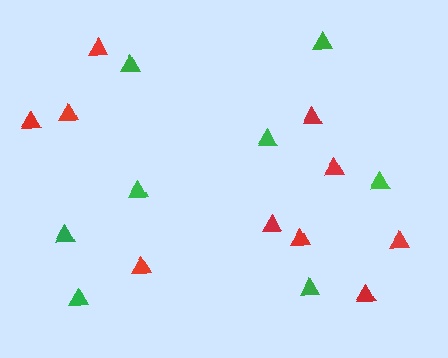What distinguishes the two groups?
There are 2 groups: one group of red triangles (10) and one group of green triangles (8).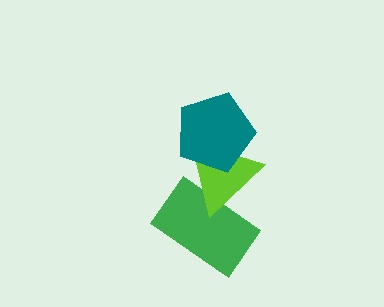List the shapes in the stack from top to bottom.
From top to bottom: the teal pentagon, the lime triangle, the green rectangle.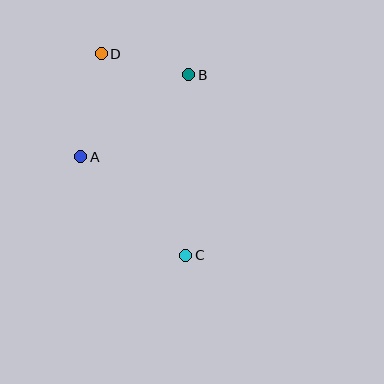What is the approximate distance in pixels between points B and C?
The distance between B and C is approximately 181 pixels.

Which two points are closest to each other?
Points B and D are closest to each other.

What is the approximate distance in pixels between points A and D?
The distance between A and D is approximately 105 pixels.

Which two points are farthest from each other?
Points C and D are farthest from each other.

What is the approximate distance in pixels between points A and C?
The distance between A and C is approximately 144 pixels.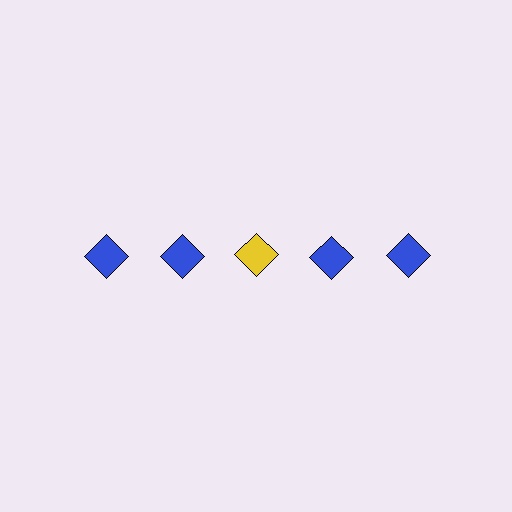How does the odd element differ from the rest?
It has a different color: yellow instead of blue.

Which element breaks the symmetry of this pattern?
The yellow diamond in the top row, center column breaks the symmetry. All other shapes are blue diamonds.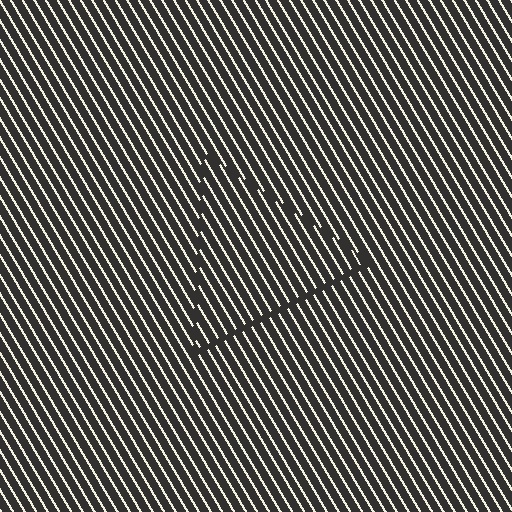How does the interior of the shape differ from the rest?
The interior of the shape contains the same grating, shifted by half a period — the contour is defined by the phase discontinuity where line-ends from the inner and outer gratings abut.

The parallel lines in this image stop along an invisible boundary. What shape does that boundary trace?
An illusory triangle. The interior of the shape contains the same grating, shifted by half a period — the contour is defined by the phase discontinuity where line-ends from the inner and outer gratings abut.